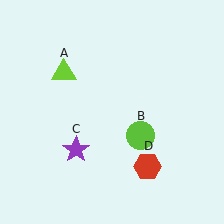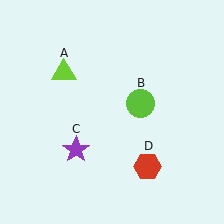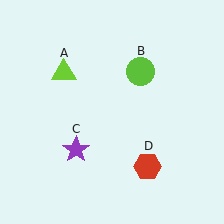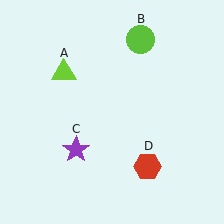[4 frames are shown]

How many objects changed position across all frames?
1 object changed position: lime circle (object B).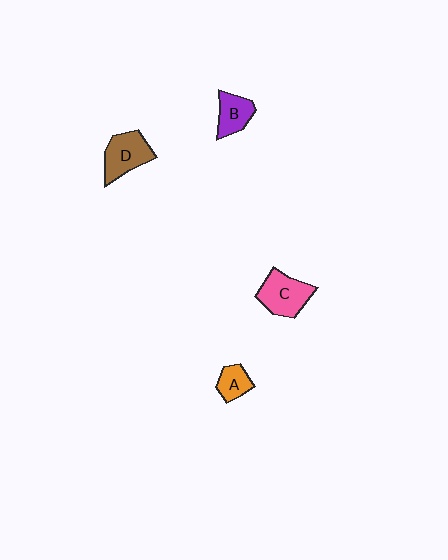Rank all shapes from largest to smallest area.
From largest to smallest: C (pink), D (brown), B (purple), A (orange).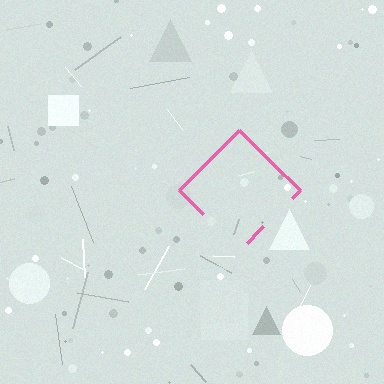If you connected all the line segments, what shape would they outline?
They would outline a diamond.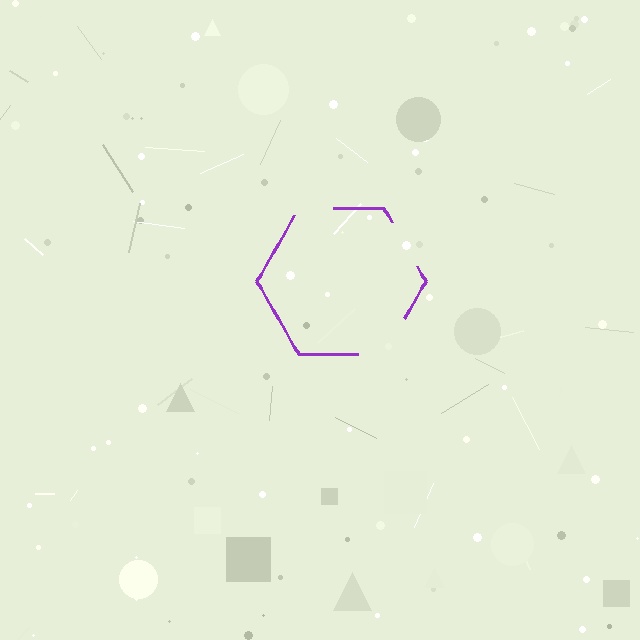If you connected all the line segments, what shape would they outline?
They would outline a hexagon.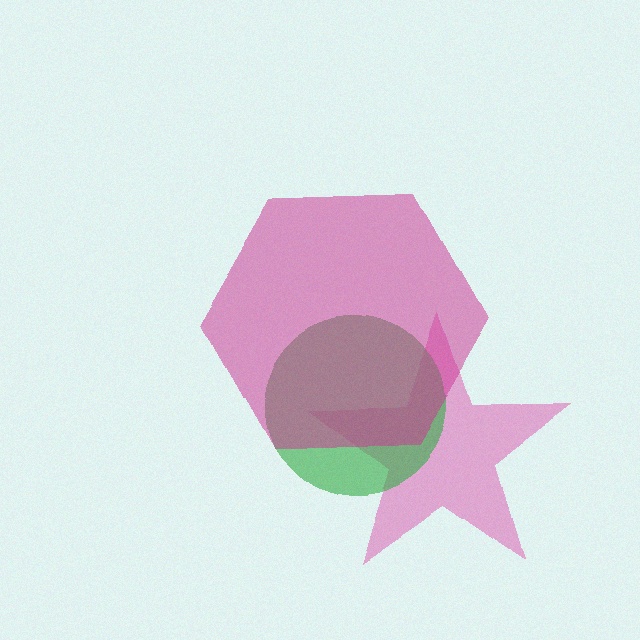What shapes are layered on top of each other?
The layered shapes are: a pink star, a green circle, a magenta hexagon.